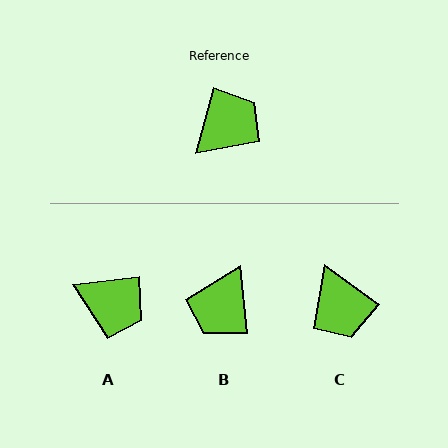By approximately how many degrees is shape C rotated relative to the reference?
Approximately 111 degrees clockwise.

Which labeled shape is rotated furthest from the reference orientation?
B, about 159 degrees away.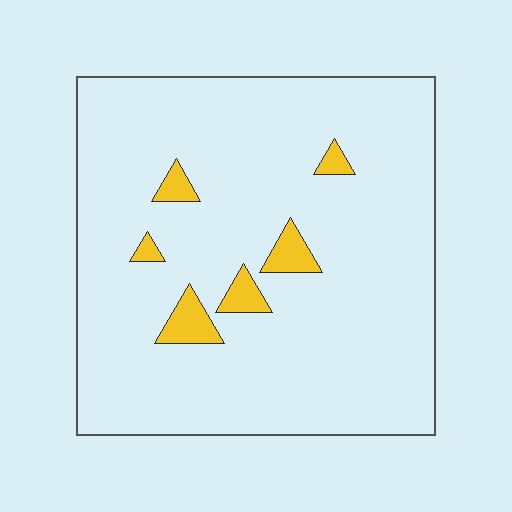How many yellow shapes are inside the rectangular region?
6.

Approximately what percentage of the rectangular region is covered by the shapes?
Approximately 5%.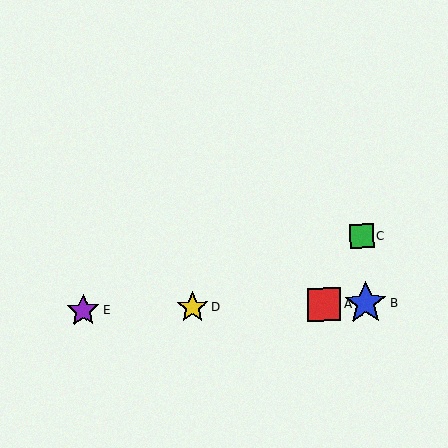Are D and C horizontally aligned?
No, D is at y≈308 and C is at y≈236.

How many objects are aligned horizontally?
4 objects (A, B, D, E) are aligned horizontally.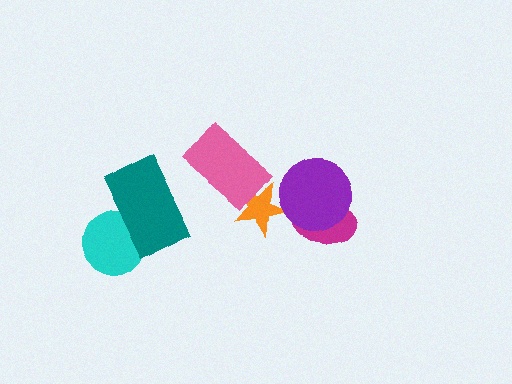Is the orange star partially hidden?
Yes, it is partially covered by another shape.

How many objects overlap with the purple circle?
2 objects overlap with the purple circle.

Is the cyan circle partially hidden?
Yes, it is partially covered by another shape.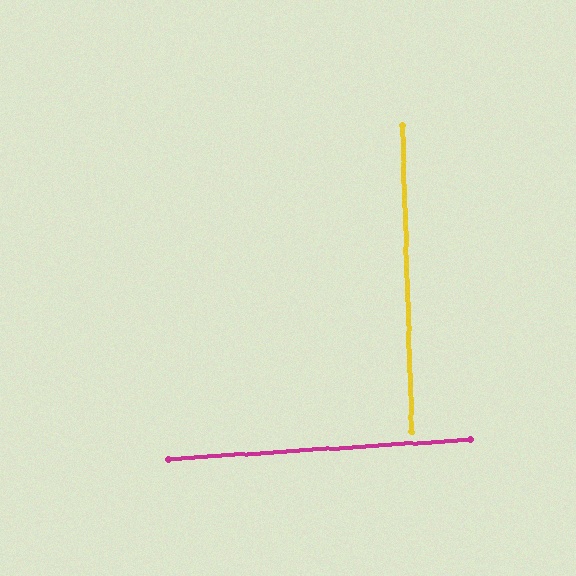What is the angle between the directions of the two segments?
Approximately 88 degrees.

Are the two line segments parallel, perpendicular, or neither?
Perpendicular — they meet at approximately 88°.